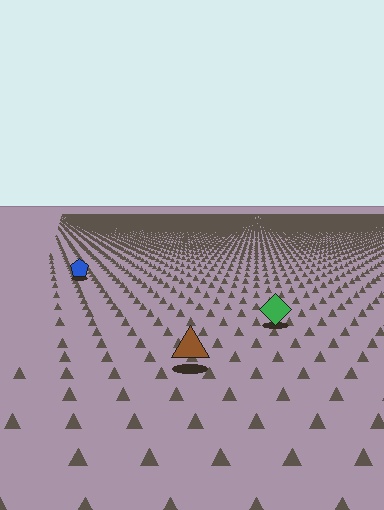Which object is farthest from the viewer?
The blue pentagon is farthest from the viewer. It appears smaller and the ground texture around it is denser.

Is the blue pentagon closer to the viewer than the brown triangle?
No. The brown triangle is closer — you can tell from the texture gradient: the ground texture is coarser near it.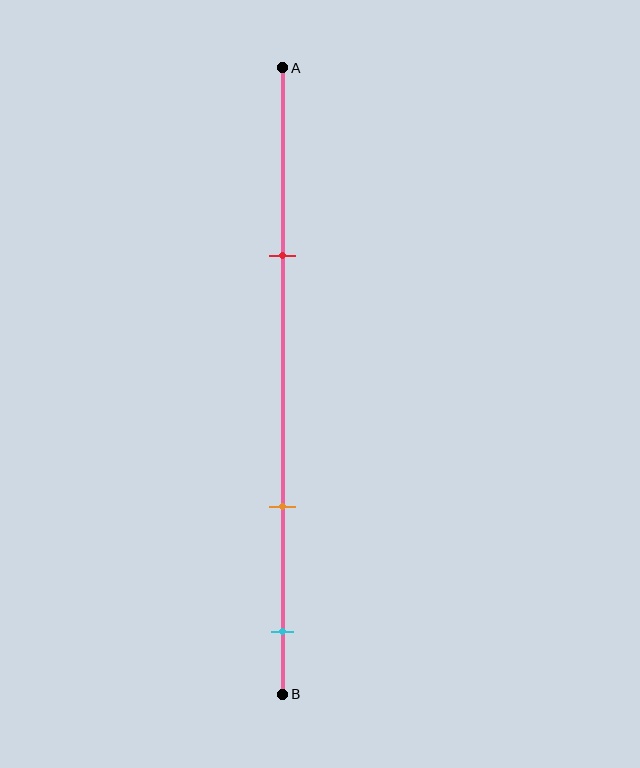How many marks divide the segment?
There are 3 marks dividing the segment.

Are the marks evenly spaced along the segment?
No, the marks are not evenly spaced.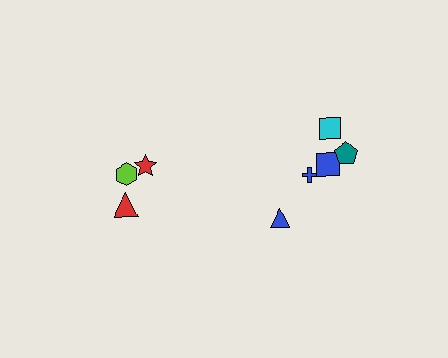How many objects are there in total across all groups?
There are 8 objects.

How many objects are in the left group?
There are 3 objects.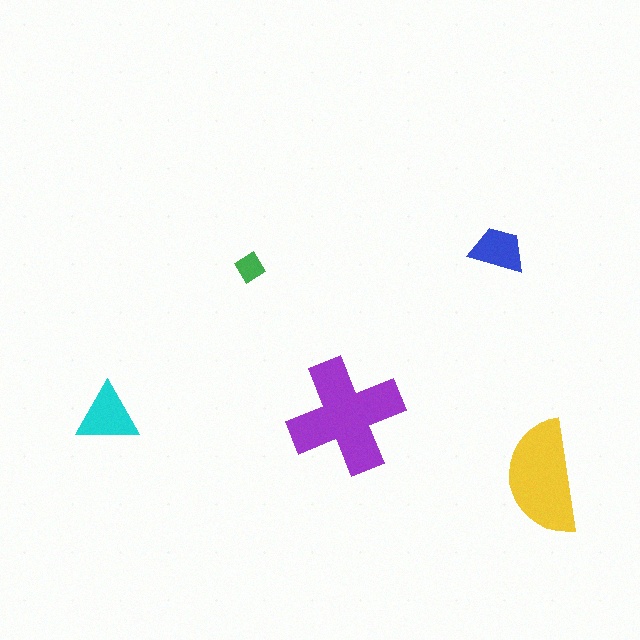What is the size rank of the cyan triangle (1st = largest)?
3rd.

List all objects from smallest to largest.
The green diamond, the blue trapezoid, the cyan triangle, the yellow semicircle, the purple cross.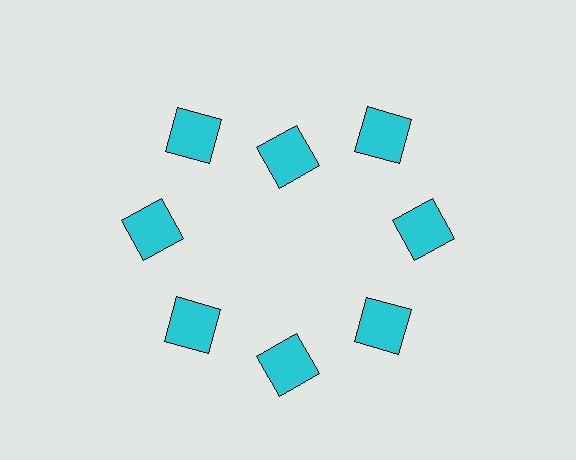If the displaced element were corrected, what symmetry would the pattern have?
It would have 8-fold rotational symmetry — the pattern would map onto itself every 45 degrees.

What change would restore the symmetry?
The symmetry would be restored by moving it outward, back onto the ring so that all 8 squares sit at equal angles and equal distance from the center.